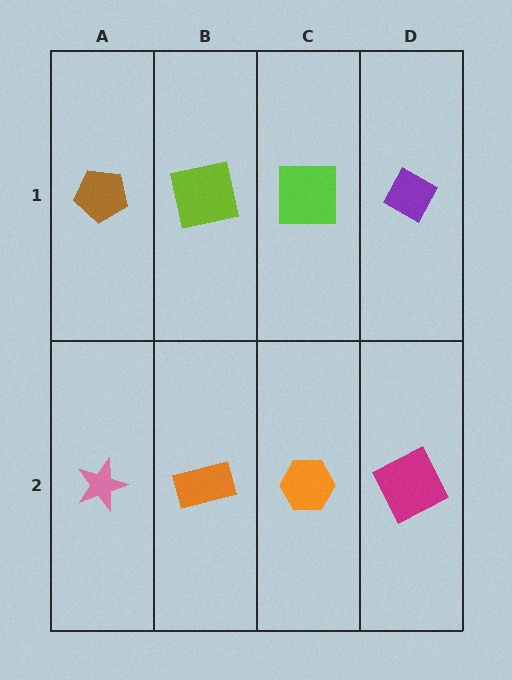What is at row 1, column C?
A lime square.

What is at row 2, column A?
A pink star.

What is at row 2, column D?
A magenta square.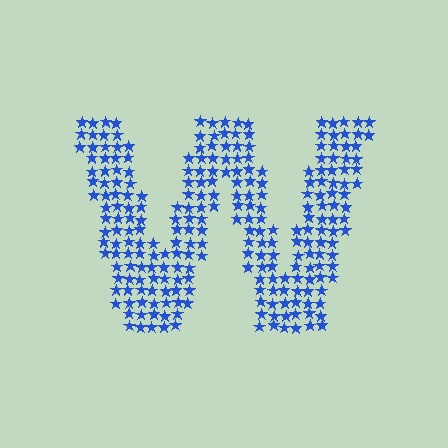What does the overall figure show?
The overall figure shows the letter W.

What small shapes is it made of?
It is made of small stars.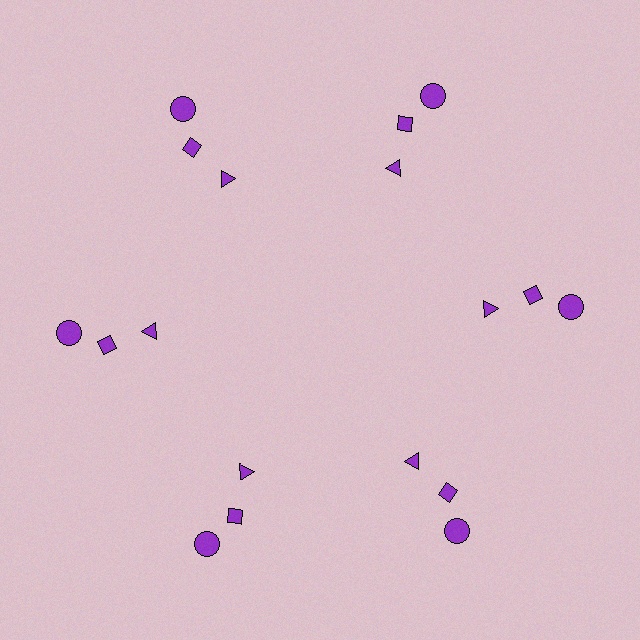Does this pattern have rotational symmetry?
Yes, this pattern has 6-fold rotational symmetry. It looks the same after rotating 60 degrees around the center.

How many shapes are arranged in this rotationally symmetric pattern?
There are 18 shapes, arranged in 6 groups of 3.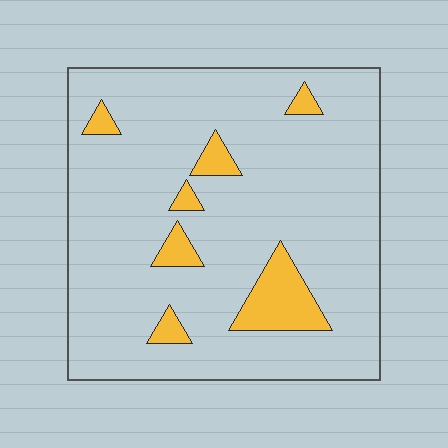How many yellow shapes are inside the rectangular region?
7.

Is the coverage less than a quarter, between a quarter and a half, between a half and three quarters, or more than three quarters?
Less than a quarter.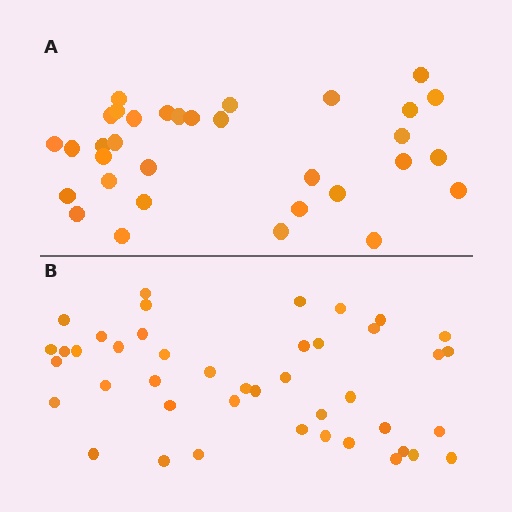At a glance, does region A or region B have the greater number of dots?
Region B (the bottom region) has more dots.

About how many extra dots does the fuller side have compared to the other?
Region B has roughly 10 or so more dots than region A.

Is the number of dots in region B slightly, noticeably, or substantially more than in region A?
Region B has noticeably more, but not dramatically so. The ratio is roughly 1.3 to 1.